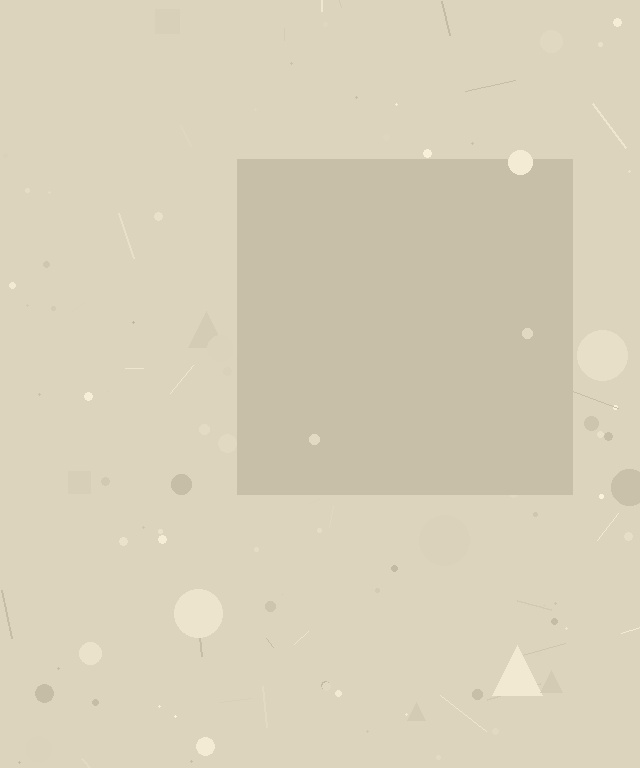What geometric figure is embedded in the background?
A square is embedded in the background.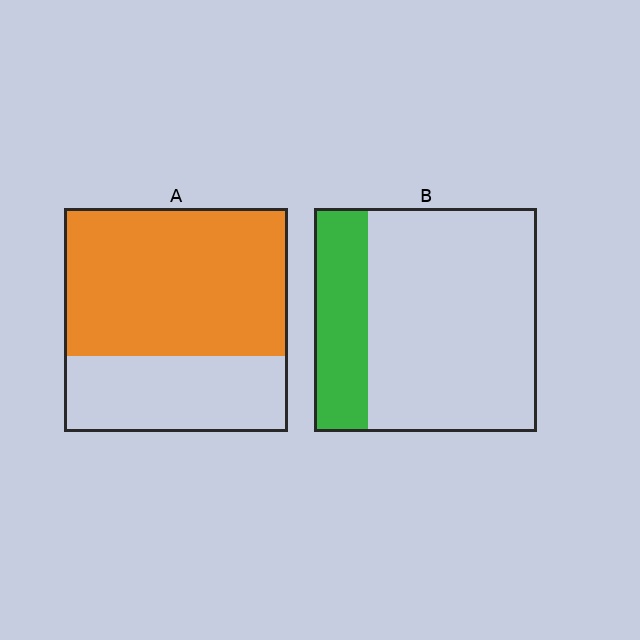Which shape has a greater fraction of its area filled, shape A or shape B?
Shape A.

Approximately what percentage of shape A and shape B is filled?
A is approximately 65% and B is approximately 25%.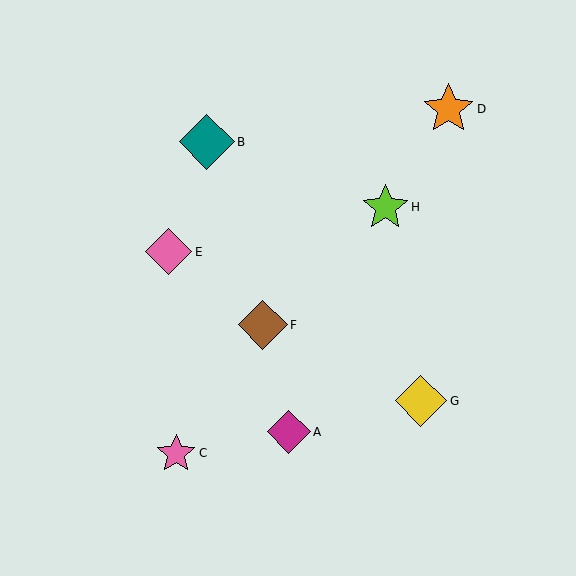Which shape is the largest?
The teal diamond (labeled B) is the largest.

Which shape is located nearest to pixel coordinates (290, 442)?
The magenta diamond (labeled A) at (289, 432) is nearest to that location.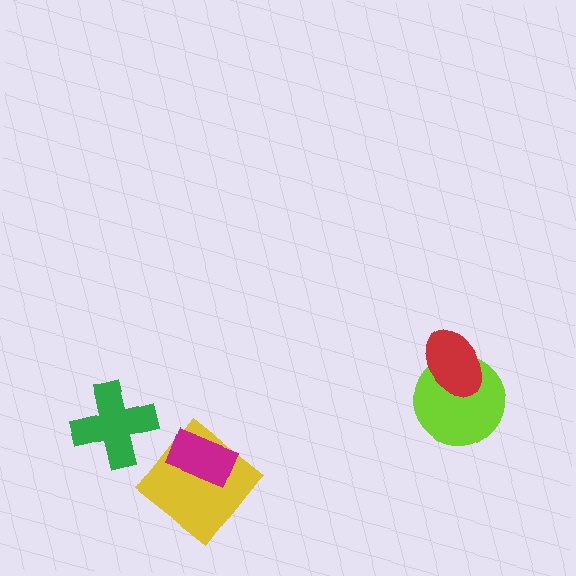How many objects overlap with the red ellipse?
1 object overlaps with the red ellipse.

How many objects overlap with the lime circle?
1 object overlaps with the lime circle.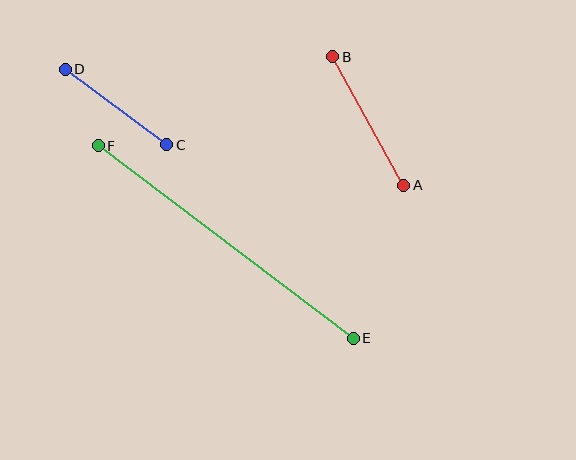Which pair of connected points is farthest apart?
Points E and F are farthest apart.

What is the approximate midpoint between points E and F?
The midpoint is at approximately (226, 242) pixels.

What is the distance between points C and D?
The distance is approximately 126 pixels.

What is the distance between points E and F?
The distance is approximately 320 pixels.